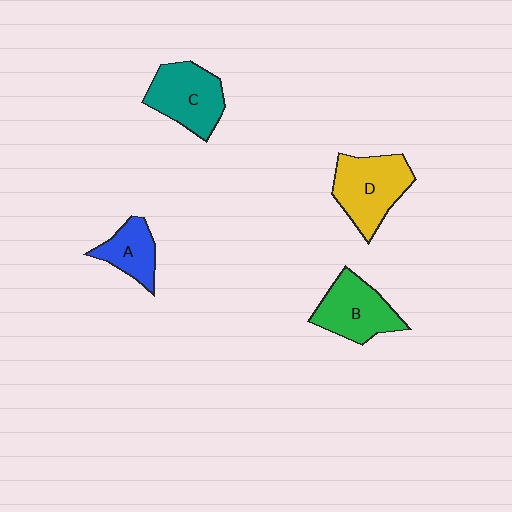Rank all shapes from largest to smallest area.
From largest to smallest: D (yellow), C (teal), B (green), A (blue).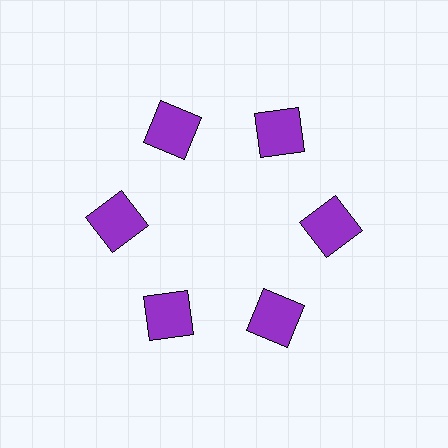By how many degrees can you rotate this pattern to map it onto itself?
The pattern maps onto itself every 60 degrees of rotation.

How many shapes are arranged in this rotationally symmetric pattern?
There are 6 shapes, arranged in 6 groups of 1.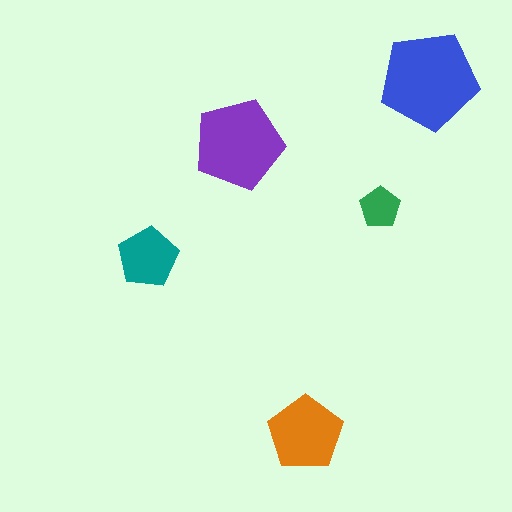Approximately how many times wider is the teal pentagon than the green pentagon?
About 1.5 times wider.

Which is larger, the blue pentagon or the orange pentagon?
The blue one.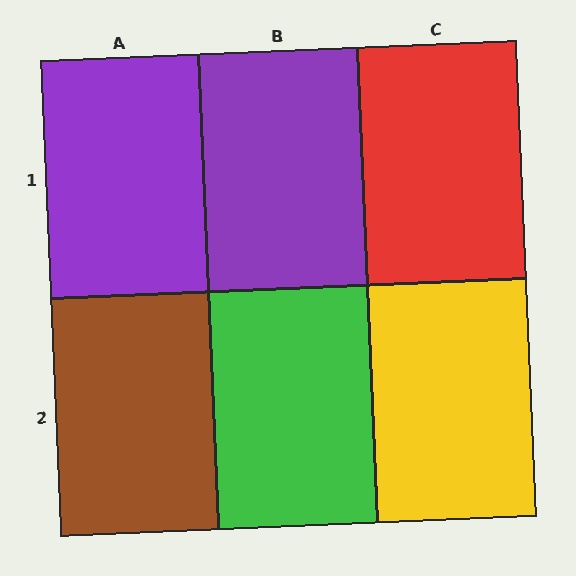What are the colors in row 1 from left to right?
Purple, purple, red.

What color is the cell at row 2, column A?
Brown.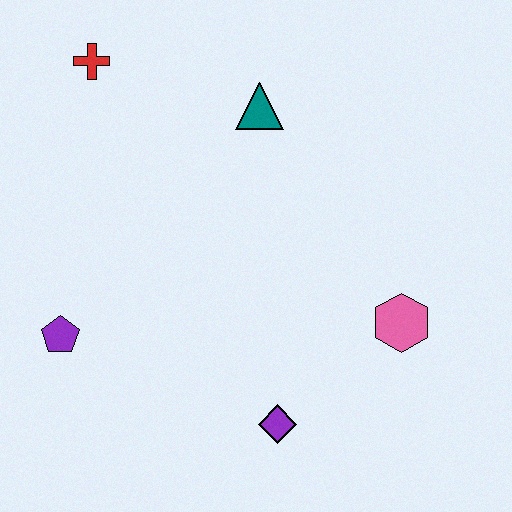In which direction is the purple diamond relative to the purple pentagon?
The purple diamond is to the right of the purple pentagon.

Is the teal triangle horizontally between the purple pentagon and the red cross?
No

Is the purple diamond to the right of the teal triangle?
Yes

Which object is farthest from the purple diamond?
The red cross is farthest from the purple diamond.